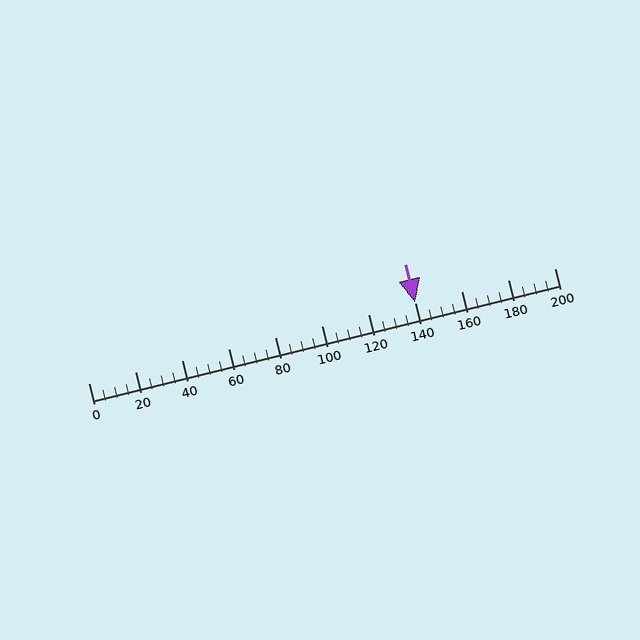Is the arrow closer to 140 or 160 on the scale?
The arrow is closer to 140.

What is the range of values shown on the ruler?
The ruler shows values from 0 to 200.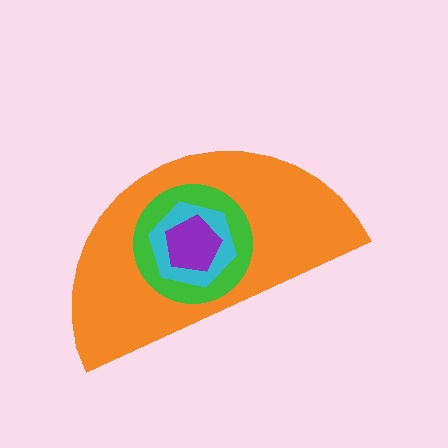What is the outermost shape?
The orange semicircle.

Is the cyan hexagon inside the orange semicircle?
Yes.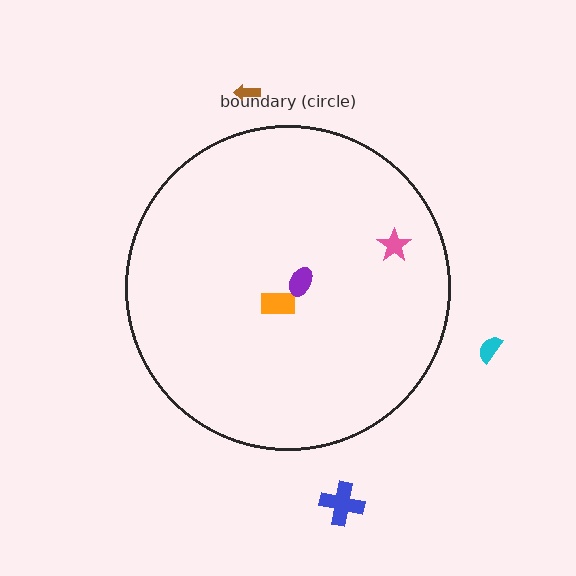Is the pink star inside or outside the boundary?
Inside.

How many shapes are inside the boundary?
3 inside, 3 outside.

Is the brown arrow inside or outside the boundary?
Outside.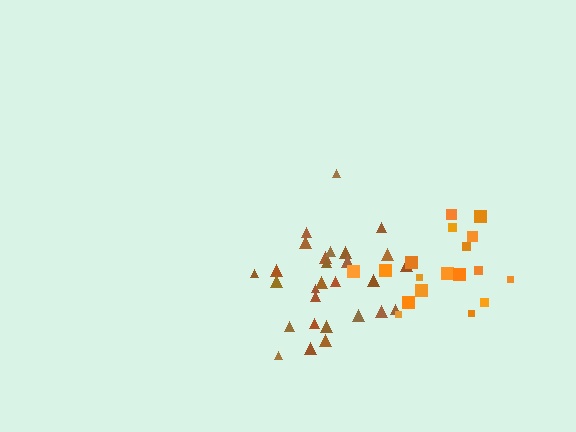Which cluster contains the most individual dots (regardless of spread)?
Brown (28).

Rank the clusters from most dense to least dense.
brown, orange.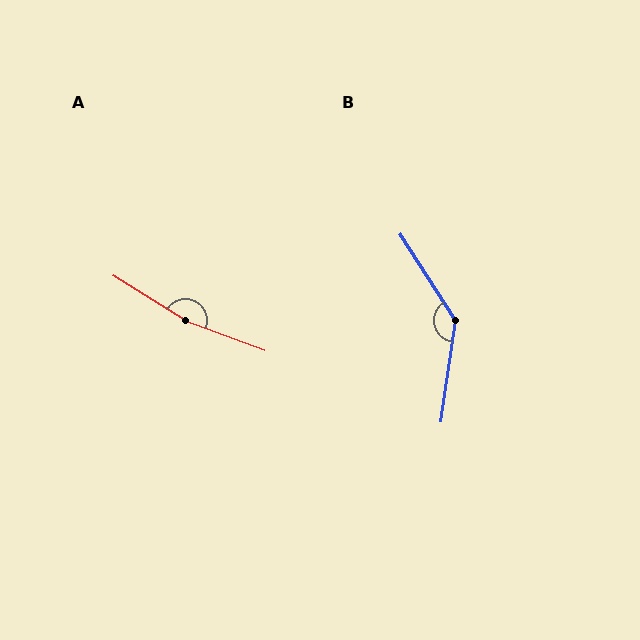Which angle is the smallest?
B, at approximately 139 degrees.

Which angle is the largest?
A, at approximately 168 degrees.